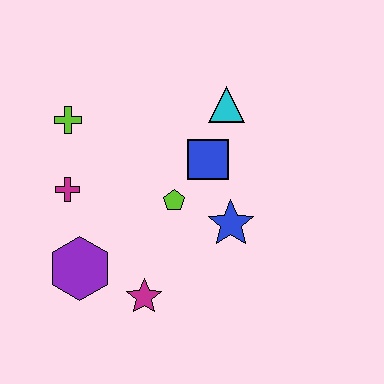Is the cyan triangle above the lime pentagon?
Yes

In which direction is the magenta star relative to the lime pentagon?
The magenta star is below the lime pentagon.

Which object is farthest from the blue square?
The purple hexagon is farthest from the blue square.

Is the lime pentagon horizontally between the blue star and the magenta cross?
Yes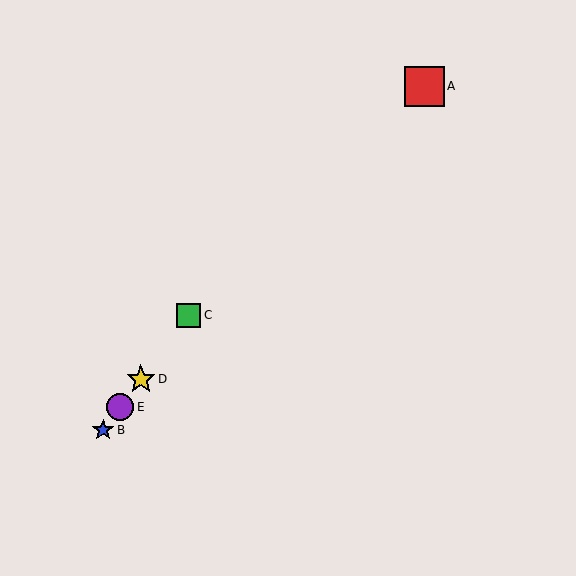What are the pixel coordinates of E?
Object E is at (120, 407).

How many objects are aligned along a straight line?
4 objects (B, C, D, E) are aligned along a straight line.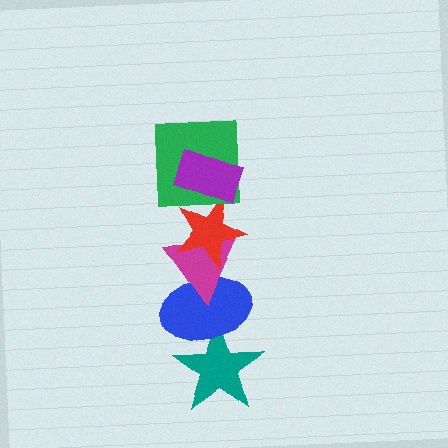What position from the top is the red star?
The red star is 3rd from the top.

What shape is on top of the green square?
The purple rectangle is on top of the green square.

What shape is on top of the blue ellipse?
The magenta triangle is on top of the blue ellipse.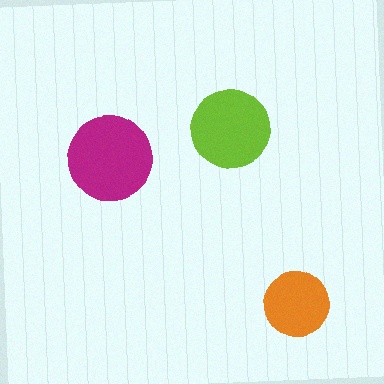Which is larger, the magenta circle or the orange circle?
The magenta one.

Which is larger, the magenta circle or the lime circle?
The magenta one.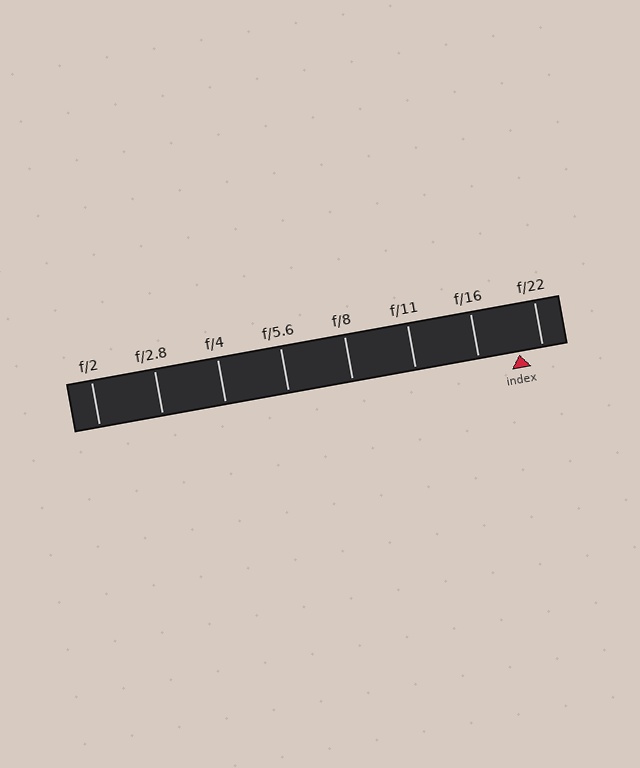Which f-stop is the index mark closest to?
The index mark is closest to f/22.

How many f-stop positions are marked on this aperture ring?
There are 8 f-stop positions marked.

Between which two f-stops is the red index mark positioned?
The index mark is between f/16 and f/22.